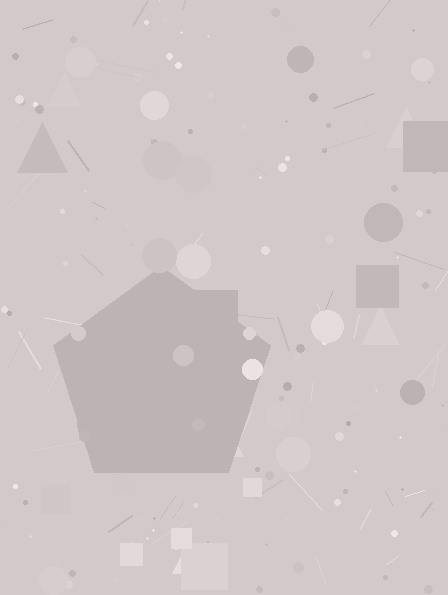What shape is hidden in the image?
A pentagon is hidden in the image.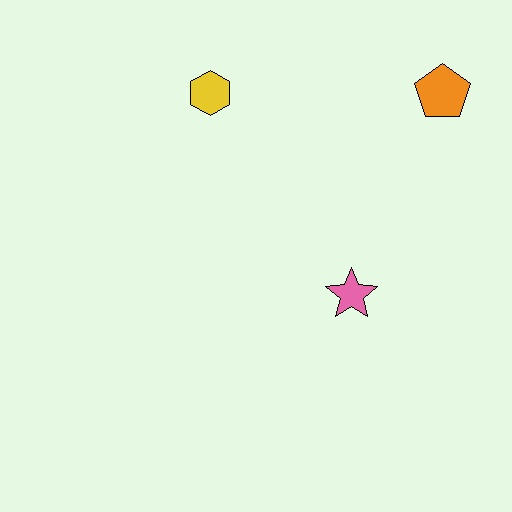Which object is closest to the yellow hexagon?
The orange pentagon is closest to the yellow hexagon.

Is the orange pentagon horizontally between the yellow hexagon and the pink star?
No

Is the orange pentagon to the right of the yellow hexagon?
Yes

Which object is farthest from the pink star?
The yellow hexagon is farthest from the pink star.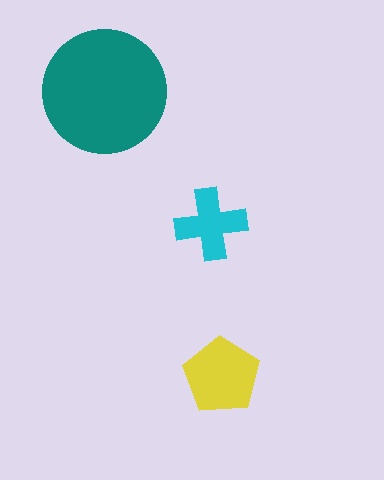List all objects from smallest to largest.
The cyan cross, the yellow pentagon, the teal circle.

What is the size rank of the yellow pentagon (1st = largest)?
2nd.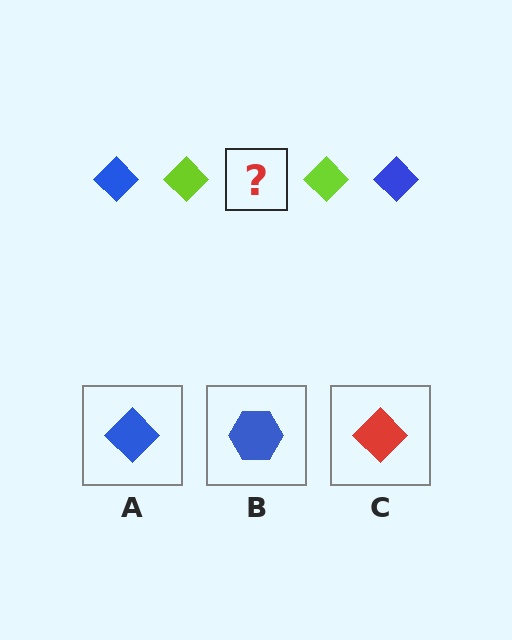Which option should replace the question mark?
Option A.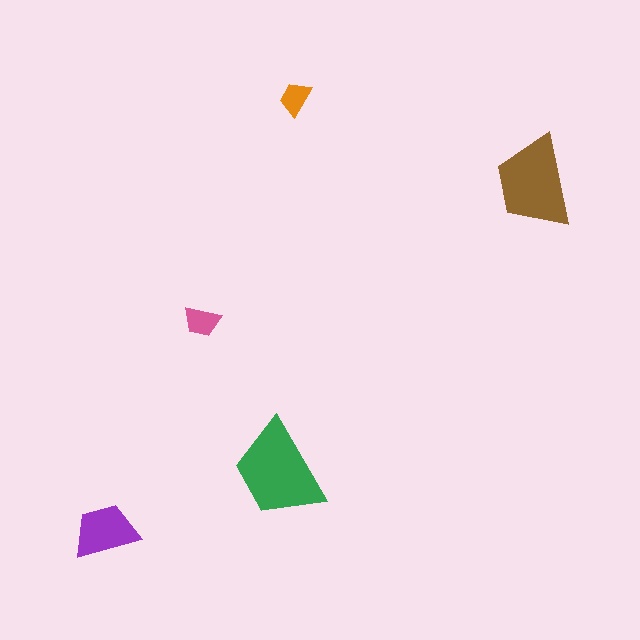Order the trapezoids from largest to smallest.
the green one, the brown one, the purple one, the pink one, the orange one.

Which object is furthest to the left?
The purple trapezoid is leftmost.